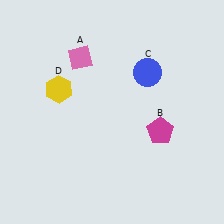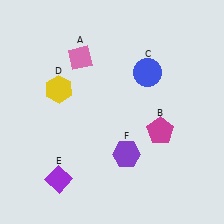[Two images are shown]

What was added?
A purple diamond (E), a purple hexagon (F) were added in Image 2.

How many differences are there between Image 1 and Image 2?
There are 2 differences between the two images.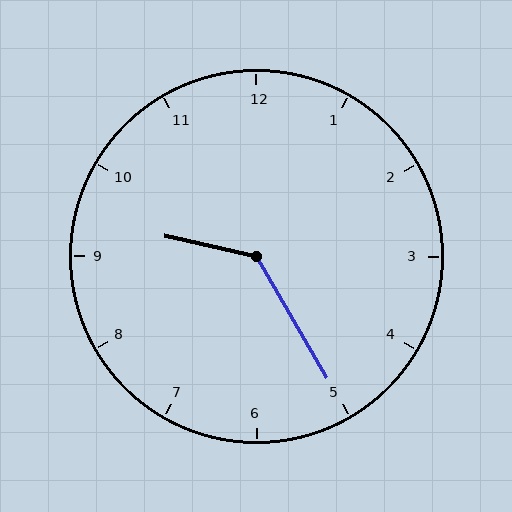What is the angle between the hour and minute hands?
Approximately 132 degrees.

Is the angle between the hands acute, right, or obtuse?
It is obtuse.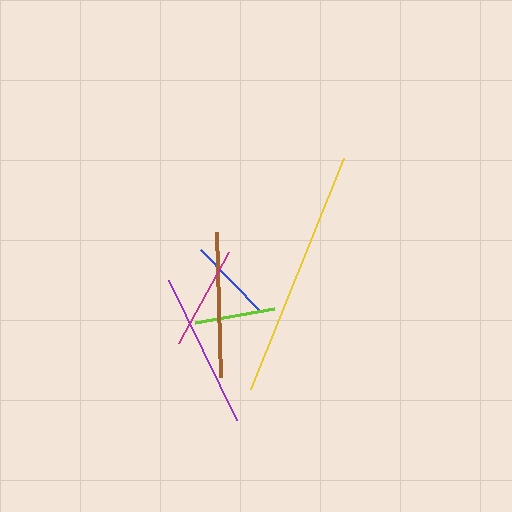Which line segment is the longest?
The yellow line is the longest at approximately 249 pixels.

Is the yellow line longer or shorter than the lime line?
The yellow line is longer than the lime line.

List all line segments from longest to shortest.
From longest to shortest: yellow, purple, brown, magenta, blue, lime.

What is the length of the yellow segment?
The yellow segment is approximately 249 pixels long.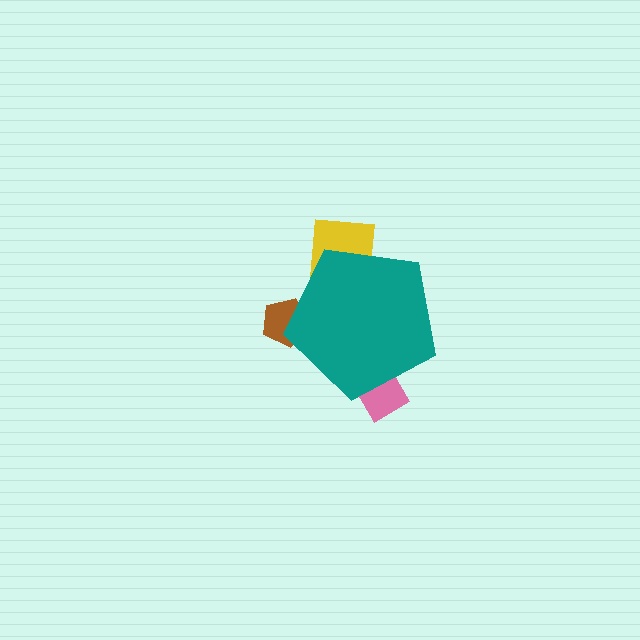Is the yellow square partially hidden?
Yes, the yellow square is partially hidden behind the teal pentagon.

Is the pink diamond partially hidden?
Yes, the pink diamond is partially hidden behind the teal pentagon.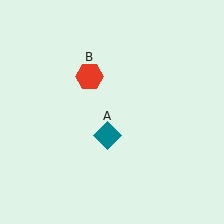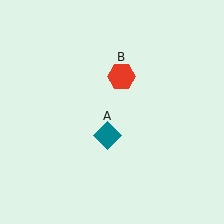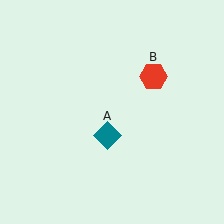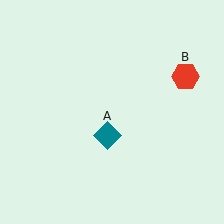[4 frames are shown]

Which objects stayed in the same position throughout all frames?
Teal diamond (object A) remained stationary.